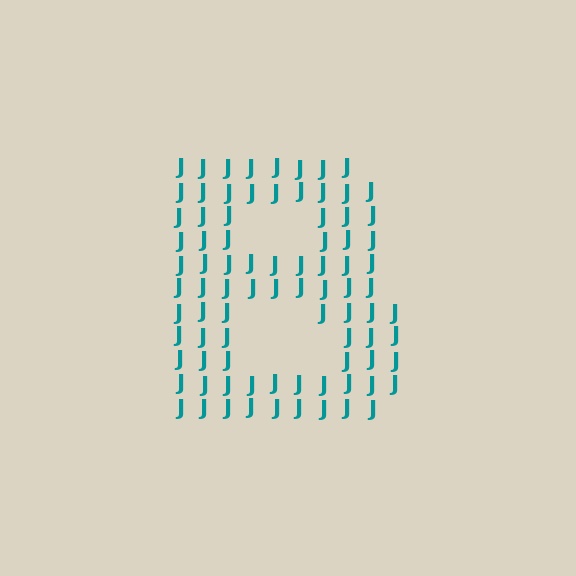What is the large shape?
The large shape is the letter B.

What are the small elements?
The small elements are letter J's.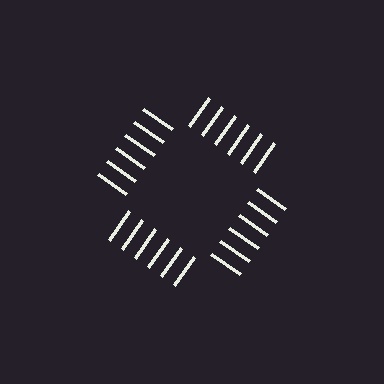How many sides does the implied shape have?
4 sides — the line-ends trace a square.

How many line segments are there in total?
24 — 6 along each of the 4 edges.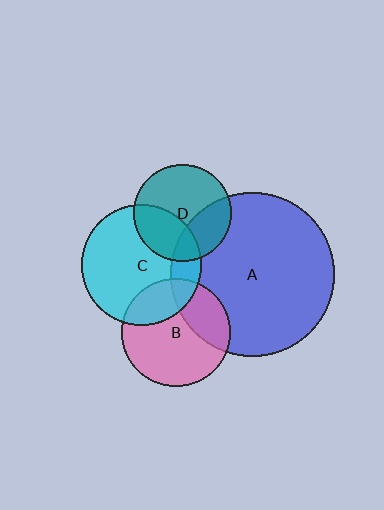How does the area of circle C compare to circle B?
Approximately 1.2 times.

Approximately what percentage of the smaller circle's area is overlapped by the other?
Approximately 30%.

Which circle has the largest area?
Circle A (blue).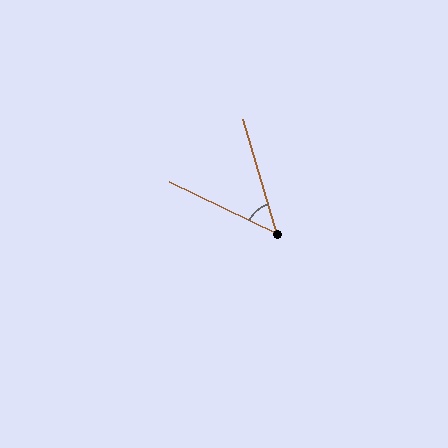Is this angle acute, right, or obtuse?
It is acute.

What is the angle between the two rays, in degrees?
Approximately 48 degrees.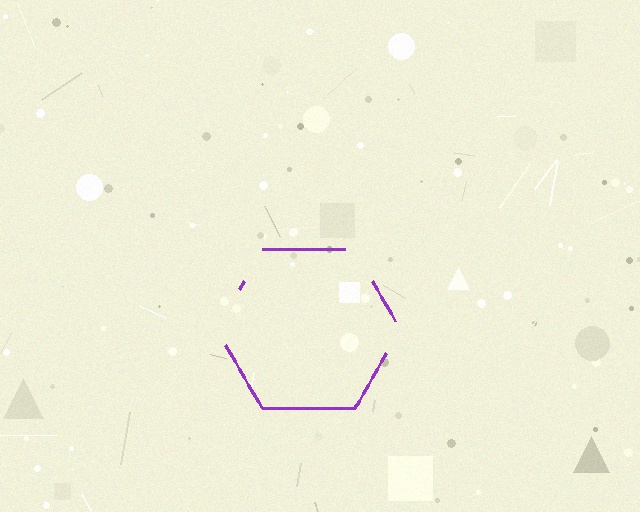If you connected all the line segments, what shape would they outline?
They would outline a hexagon.